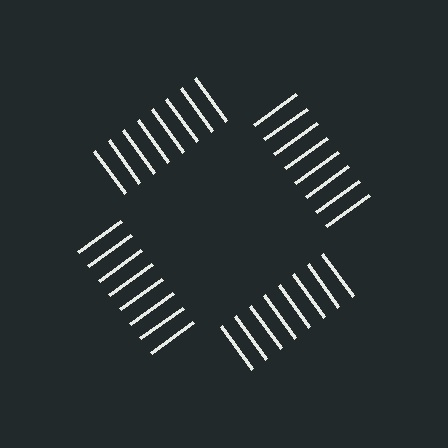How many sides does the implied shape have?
4 sides — the line-ends trace a square.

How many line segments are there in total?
32 — 8 along each of the 4 edges.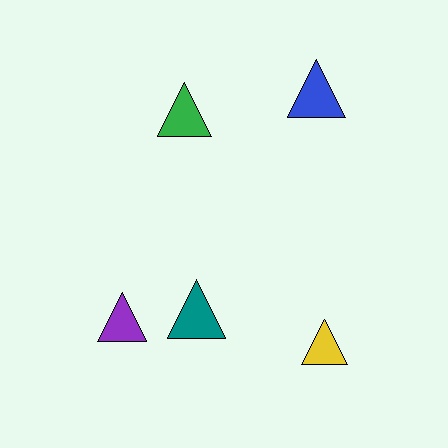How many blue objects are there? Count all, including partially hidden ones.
There is 1 blue object.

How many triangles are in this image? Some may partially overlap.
There are 5 triangles.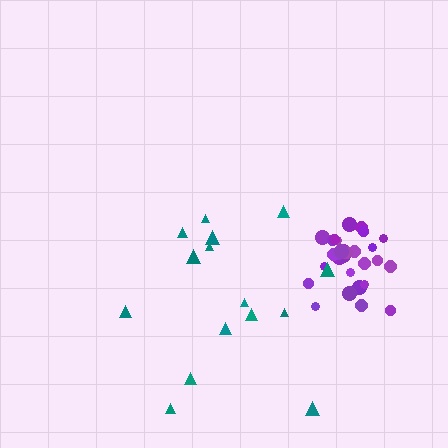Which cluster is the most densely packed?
Purple.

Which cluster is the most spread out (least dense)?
Teal.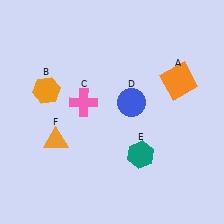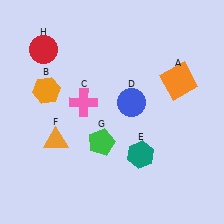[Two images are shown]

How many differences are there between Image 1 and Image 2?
There are 2 differences between the two images.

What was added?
A green pentagon (G), a red circle (H) were added in Image 2.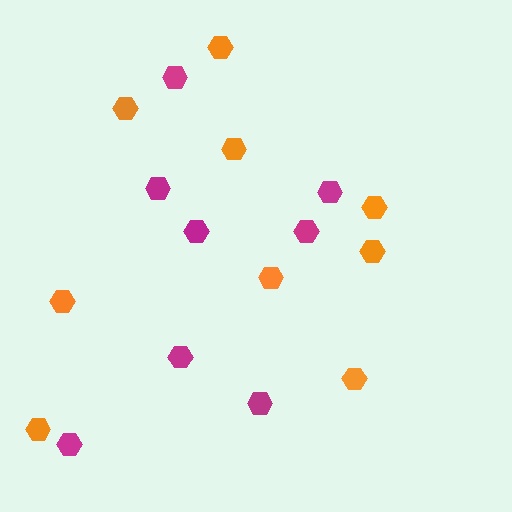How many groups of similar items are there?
There are 2 groups: one group of orange hexagons (9) and one group of magenta hexagons (8).